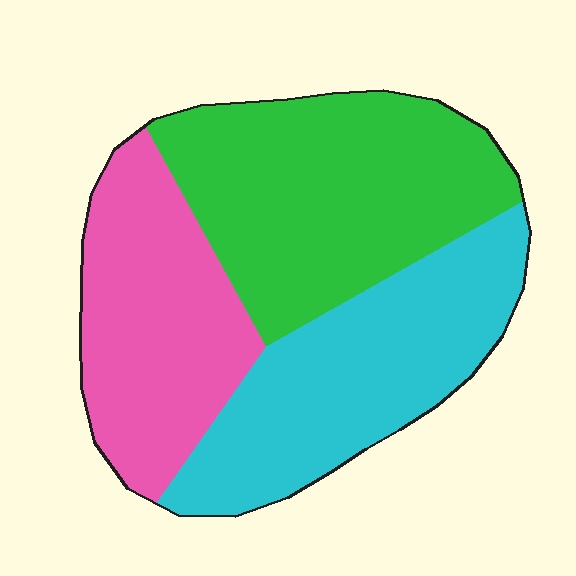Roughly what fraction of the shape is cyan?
Cyan covers roughly 35% of the shape.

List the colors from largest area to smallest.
From largest to smallest: green, cyan, pink.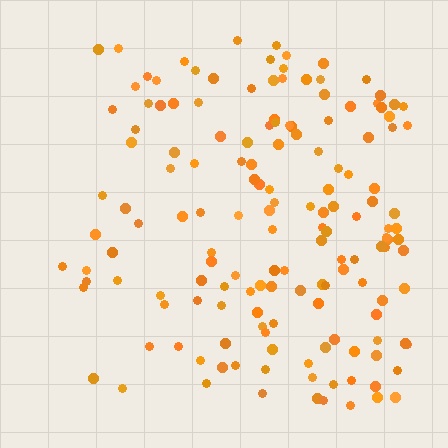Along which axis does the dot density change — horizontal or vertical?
Horizontal.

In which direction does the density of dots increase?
From left to right, with the right side densest.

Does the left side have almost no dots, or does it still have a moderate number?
Still a moderate number, just noticeably fewer than the right.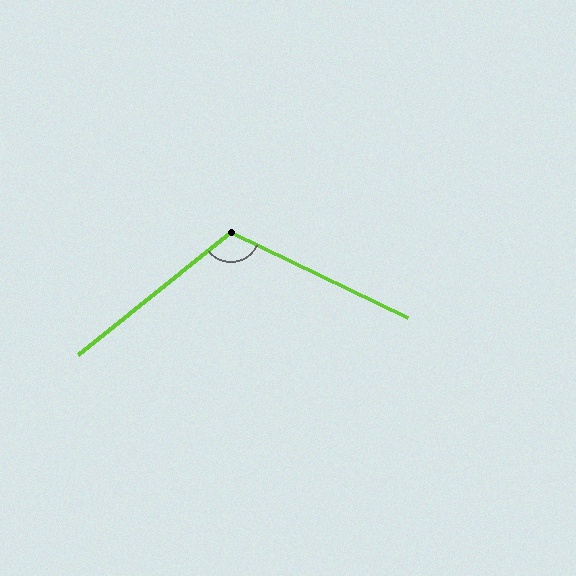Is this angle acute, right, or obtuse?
It is obtuse.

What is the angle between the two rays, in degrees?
Approximately 115 degrees.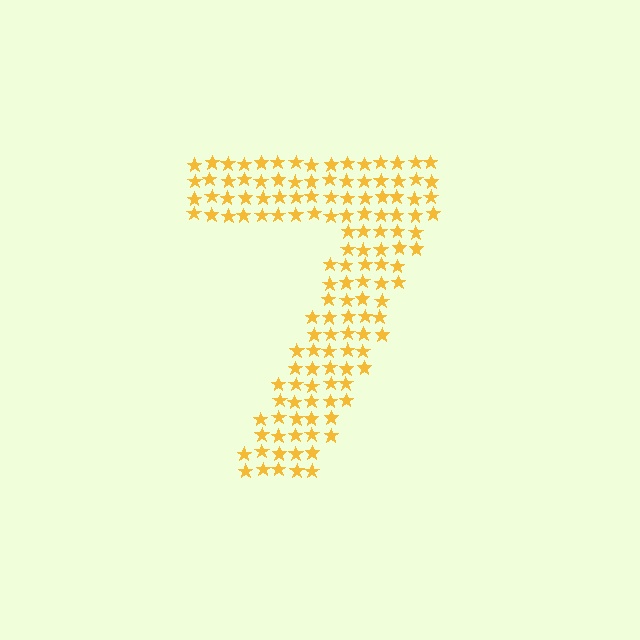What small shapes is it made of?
It is made of small stars.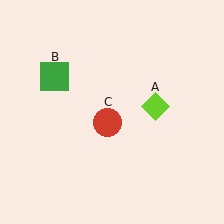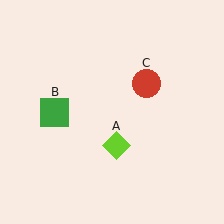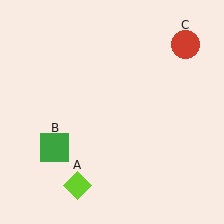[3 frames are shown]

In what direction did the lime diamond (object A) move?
The lime diamond (object A) moved down and to the left.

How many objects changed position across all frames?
3 objects changed position: lime diamond (object A), green square (object B), red circle (object C).